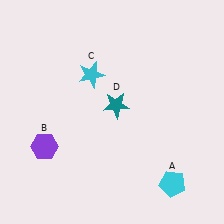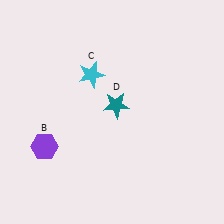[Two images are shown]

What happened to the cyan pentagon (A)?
The cyan pentagon (A) was removed in Image 2. It was in the bottom-right area of Image 1.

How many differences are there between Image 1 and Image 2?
There is 1 difference between the two images.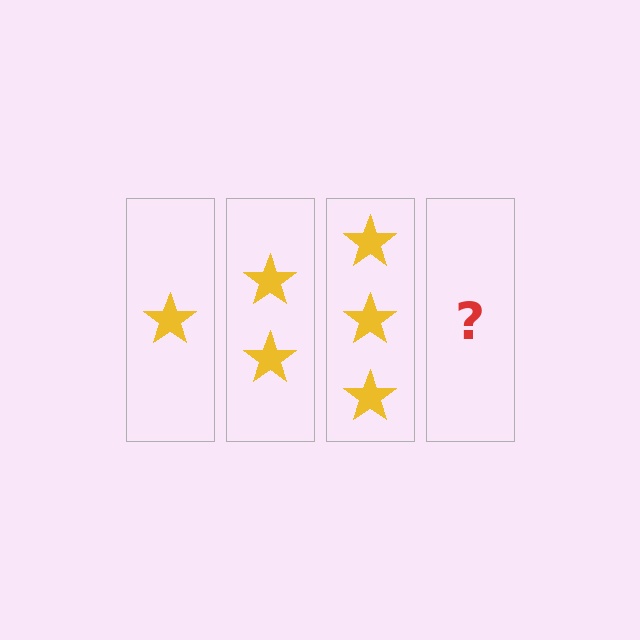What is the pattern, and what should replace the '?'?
The pattern is that each step adds one more star. The '?' should be 4 stars.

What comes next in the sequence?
The next element should be 4 stars.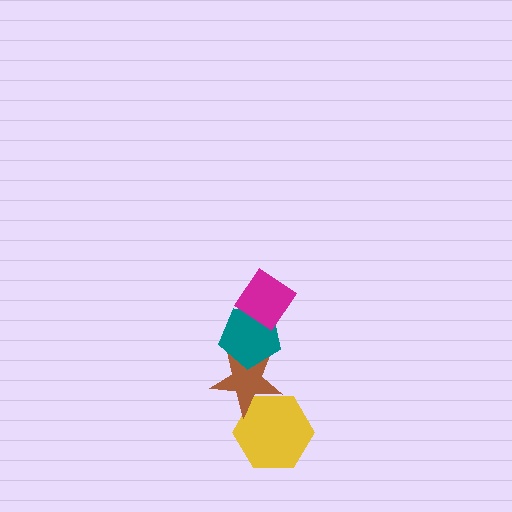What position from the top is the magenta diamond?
The magenta diamond is 1st from the top.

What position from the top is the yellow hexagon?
The yellow hexagon is 4th from the top.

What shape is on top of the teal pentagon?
The magenta diamond is on top of the teal pentagon.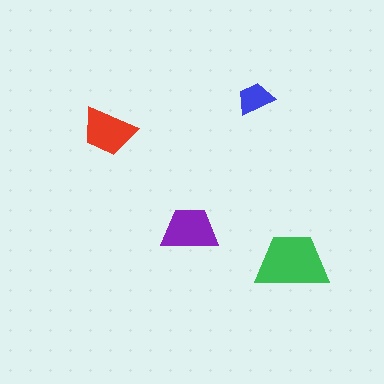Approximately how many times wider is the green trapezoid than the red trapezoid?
About 1.5 times wider.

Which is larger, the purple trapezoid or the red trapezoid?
The purple one.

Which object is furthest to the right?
The green trapezoid is rightmost.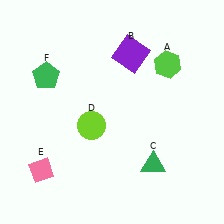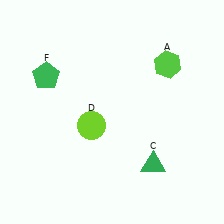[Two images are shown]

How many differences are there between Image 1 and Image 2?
There are 2 differences between the two images.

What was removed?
The pink diamond (E), the purple square (B) were removed in Image 2.